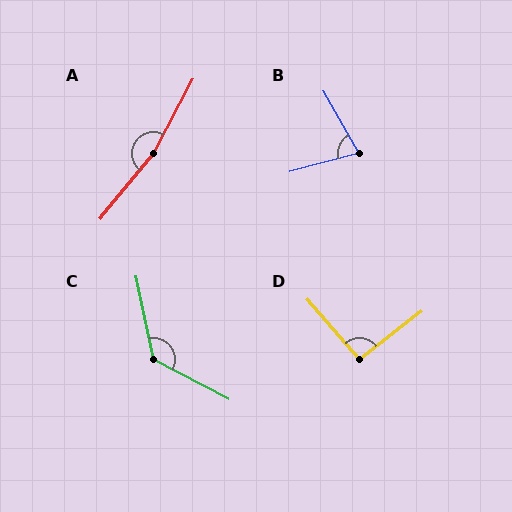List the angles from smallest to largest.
B (75°), D (93°), C (129°), A (169°).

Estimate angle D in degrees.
Approximately 93 degrees.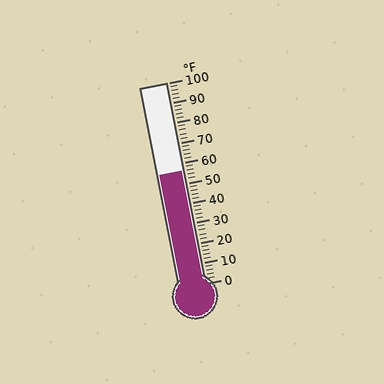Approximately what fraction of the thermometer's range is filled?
The thermometer is filled to approximately 55% of its range.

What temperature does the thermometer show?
The thermometer shows approximately 56°F.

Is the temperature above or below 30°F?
The temperature is above 30°F.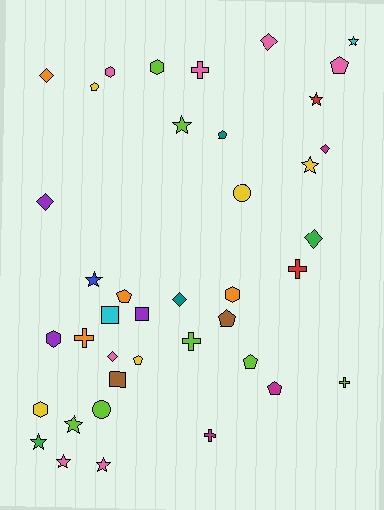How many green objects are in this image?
There are 2 green objects.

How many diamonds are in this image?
There are 7 diamonds.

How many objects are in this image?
There are 40 objects.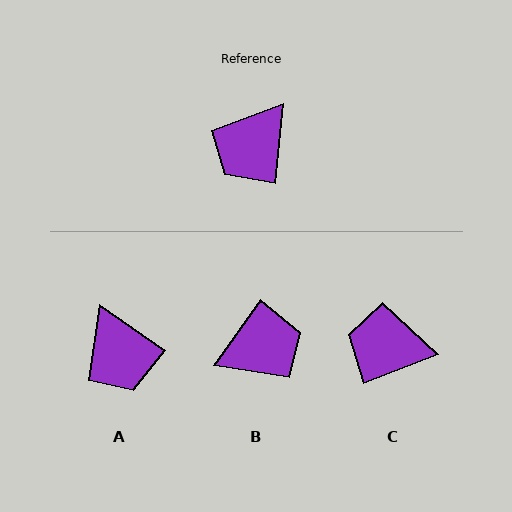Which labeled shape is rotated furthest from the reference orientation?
B, about 150 degrees away.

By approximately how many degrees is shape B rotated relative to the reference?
Approximately 150 degrees counter-clockwise.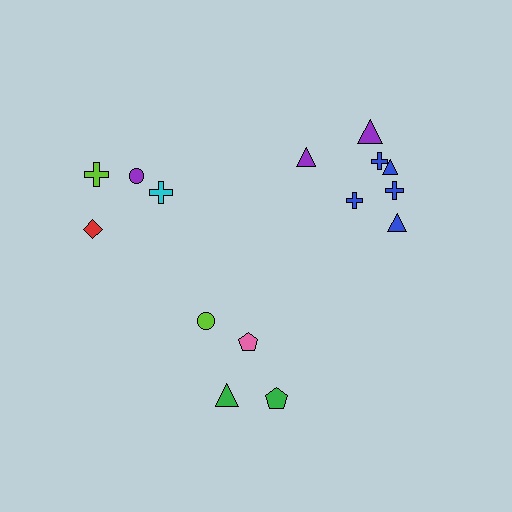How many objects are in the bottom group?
There are 4 objects.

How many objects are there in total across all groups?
There are 15 objects.